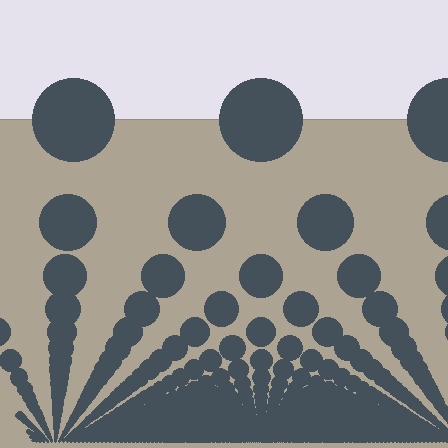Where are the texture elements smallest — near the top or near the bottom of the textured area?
Near the bottom.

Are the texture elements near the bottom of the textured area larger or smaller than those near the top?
Smaller. The gradient is inverted — elements near the bottom are smaller and denser.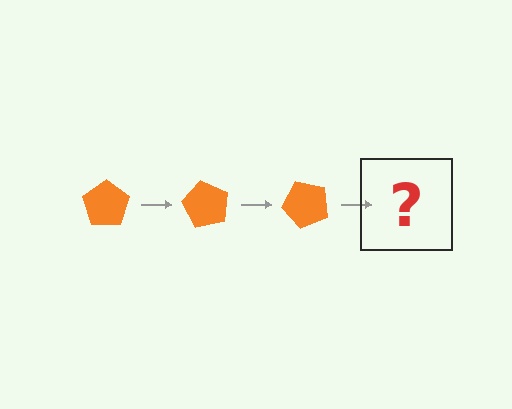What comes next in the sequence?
The next element should be an orange pentagon rotated 180 degrees.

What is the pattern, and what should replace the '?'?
The pattern is that the pentagon rotates 60 degrees each step. The '?' should be an orange pentagon rotated 180 degrees.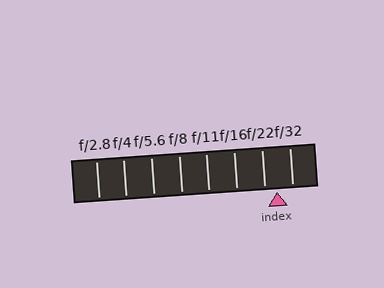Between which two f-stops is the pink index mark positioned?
The index mark is between f/22 and f/32.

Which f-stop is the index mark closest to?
The index mark is closest to f/22.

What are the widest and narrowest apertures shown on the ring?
The widest aperture shown is f/2.8 and the narrowest is f/32.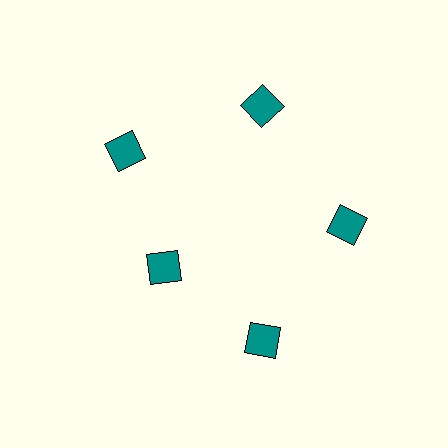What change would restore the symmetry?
The symmetry would be restored by moving it outward, back onto the ring so that all 5 squares sit at equal angles and equal distance from the center.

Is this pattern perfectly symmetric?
No. The 5 teal squares are arranged in a ring, but one element near the 8 o'clock position is pulled inward toward the center, breaking the 5-fold rotational symmetry.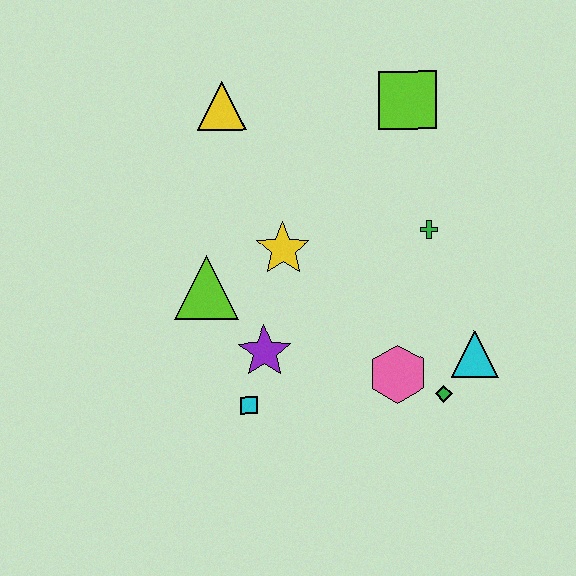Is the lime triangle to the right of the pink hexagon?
No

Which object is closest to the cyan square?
The purple star is closest to the cyan square.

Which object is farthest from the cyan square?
The lime square is farthest from the cyan square.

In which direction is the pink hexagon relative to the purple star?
The pink hexagon is to the right of the purple star.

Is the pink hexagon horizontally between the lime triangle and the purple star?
No